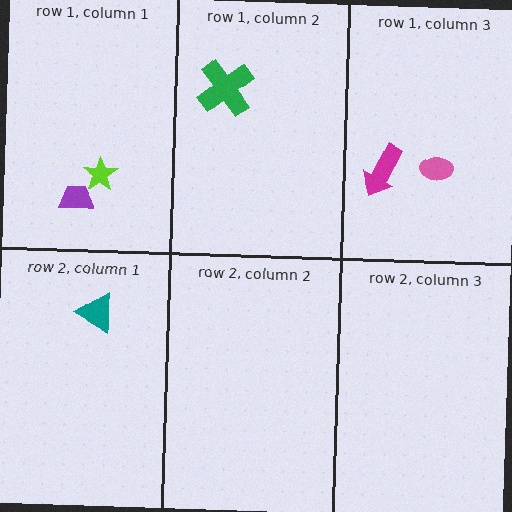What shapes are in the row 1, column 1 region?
The lime star, the purple trapezoid.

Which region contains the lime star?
The row 1, column 1 region.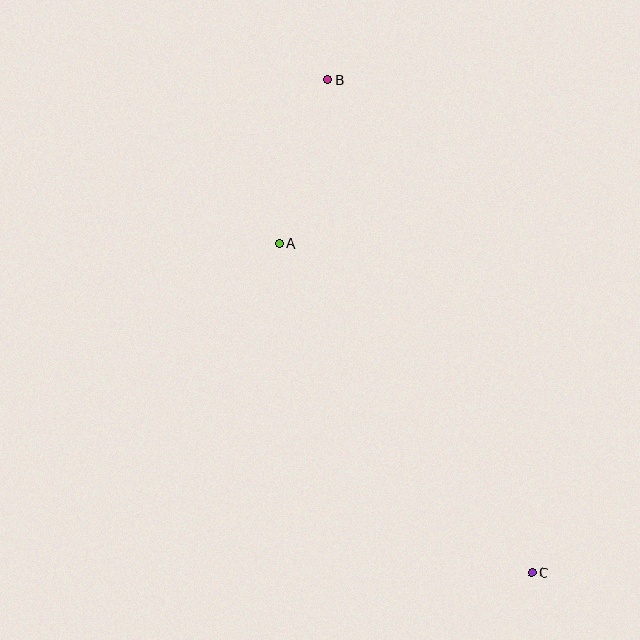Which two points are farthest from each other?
Points B and C are farthest from each other.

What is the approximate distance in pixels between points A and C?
The distance between A and C is approximately 415 pixels.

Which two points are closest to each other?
Points A and B are closest to each other.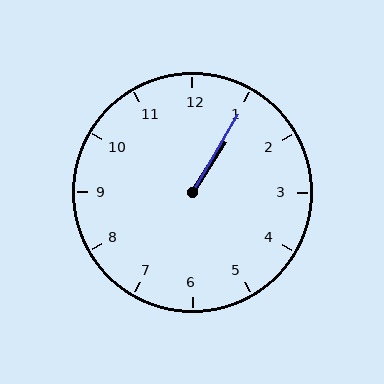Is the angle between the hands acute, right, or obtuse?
It is acute.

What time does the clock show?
1:05.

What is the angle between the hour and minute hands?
Approximately 2 degrees.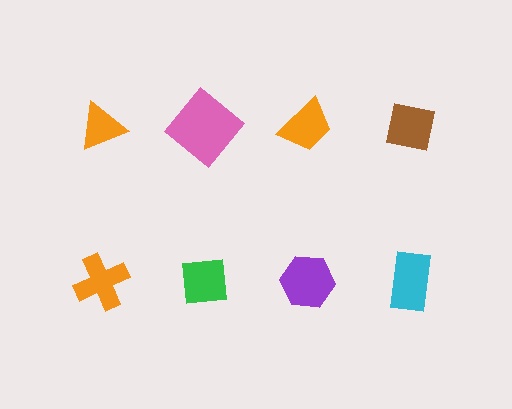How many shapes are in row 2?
4 shapes.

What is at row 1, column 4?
A brown square.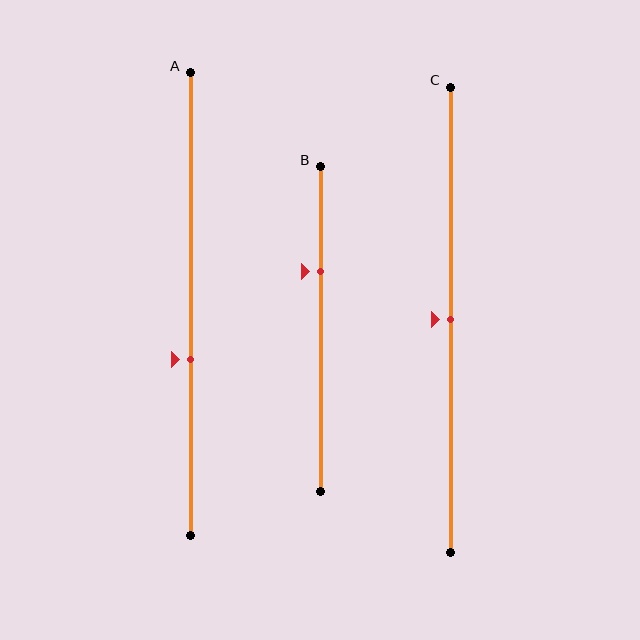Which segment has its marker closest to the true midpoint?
Segment C has its marker closest to the true midpoint.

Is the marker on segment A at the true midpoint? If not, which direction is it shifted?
No, the marker on segment A is shifted downward by about 12% of the segment length.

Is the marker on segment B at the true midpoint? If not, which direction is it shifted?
No, the marker on segment B is shifted upward by about 18% of the segment length.